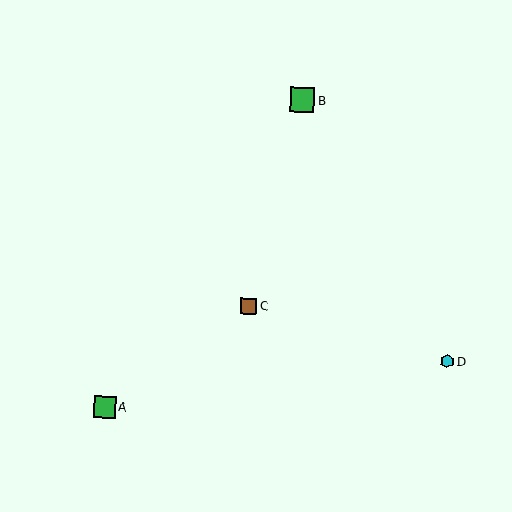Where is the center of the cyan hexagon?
The center of the cyan hexagon is at (447, 361).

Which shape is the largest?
The green square (labeled B) is the largest.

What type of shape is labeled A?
Shape A is a green square.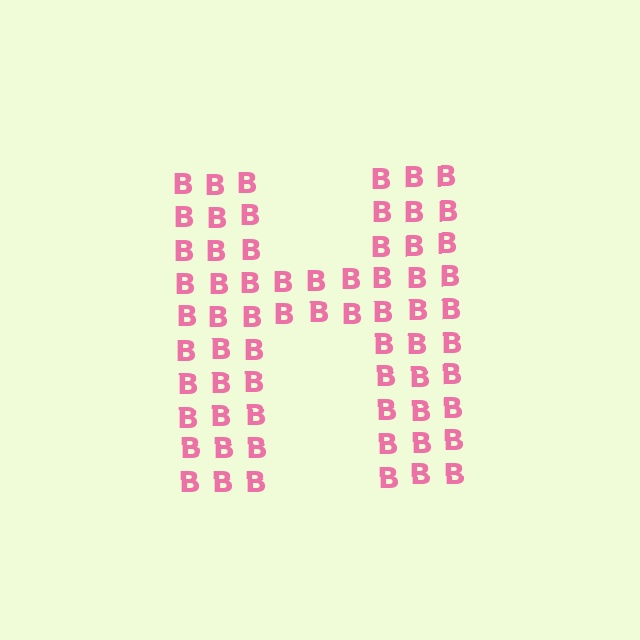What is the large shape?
The large shape is the letter H.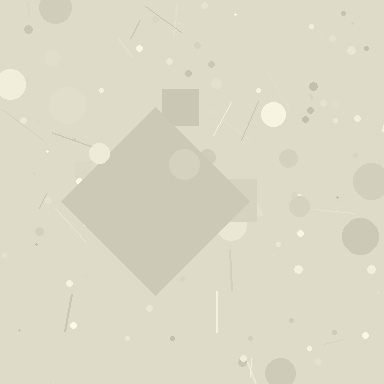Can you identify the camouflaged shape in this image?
The camouflaged shape is a diamond.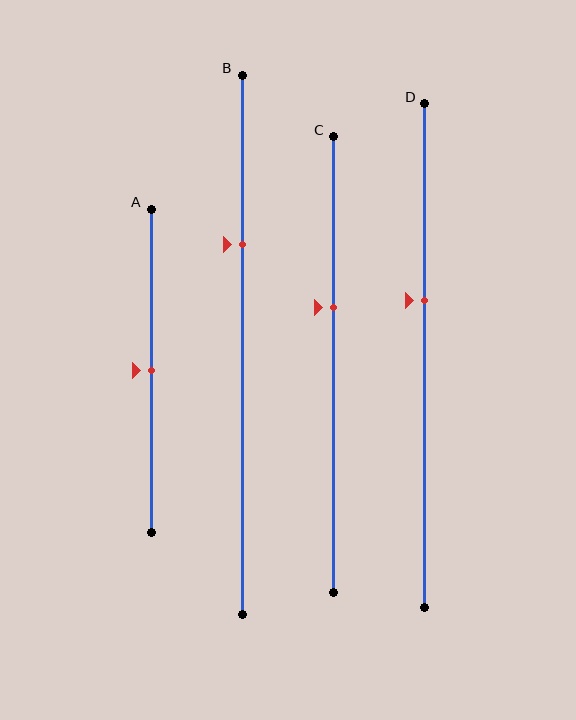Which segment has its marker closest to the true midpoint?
Segment A has its marker closest to the true midpoint.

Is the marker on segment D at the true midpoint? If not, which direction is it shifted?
No, the marker on segment D is shifted upward by about 11% of the segment length.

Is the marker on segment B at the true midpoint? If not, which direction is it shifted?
No, the marker on segment B is shifted upward by about 19% of the segment length.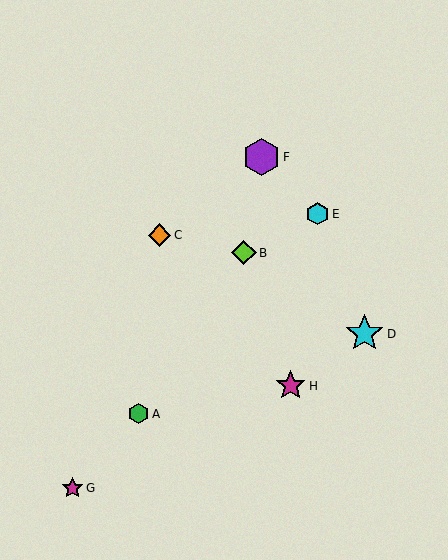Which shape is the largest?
The cyan star (labeled D) is the largest.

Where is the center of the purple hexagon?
The center of the purple hexagon is at (261, 157).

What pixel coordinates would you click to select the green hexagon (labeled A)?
Click at (138, 414) to select the green hexagon A.